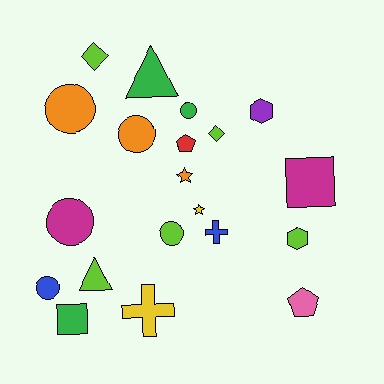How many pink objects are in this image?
There is 1 pink object.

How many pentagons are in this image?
There are 2 pentagons.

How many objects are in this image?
There are 20 objects.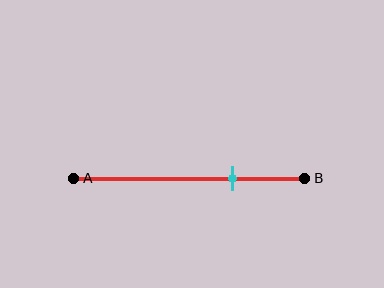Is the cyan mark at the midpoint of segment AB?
No, the mark is at about 70% from A, not at the 50% midpoint.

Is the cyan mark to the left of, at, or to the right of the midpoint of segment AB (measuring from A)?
The cyan mark is to the right of the midpoint of segment AB.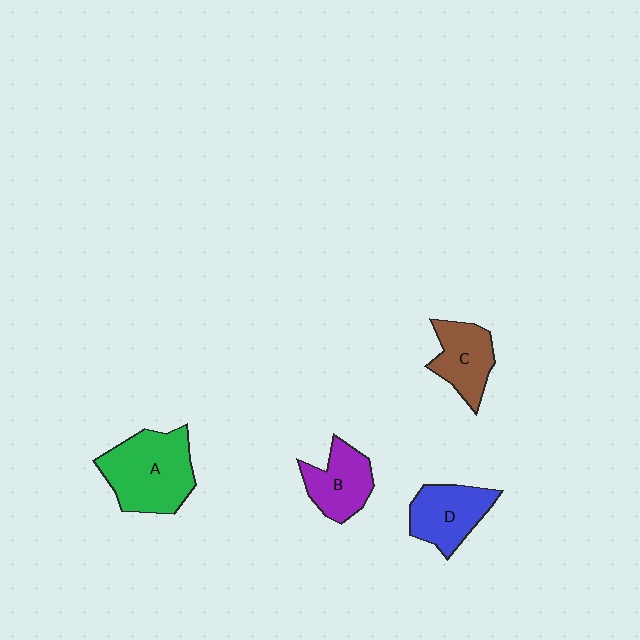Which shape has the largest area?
Shape A (green).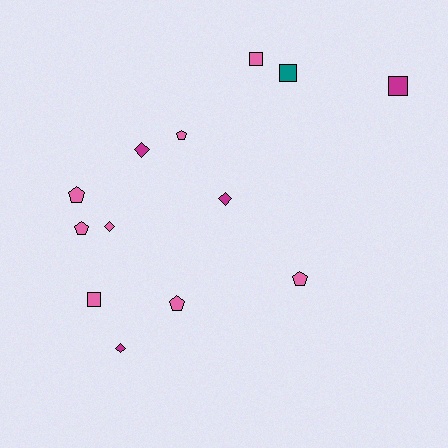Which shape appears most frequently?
Pentagon, with 5 objects.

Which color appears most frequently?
Pink, with 8 objects.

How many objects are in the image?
There are 13 objects.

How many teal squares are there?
There is 1 teal square.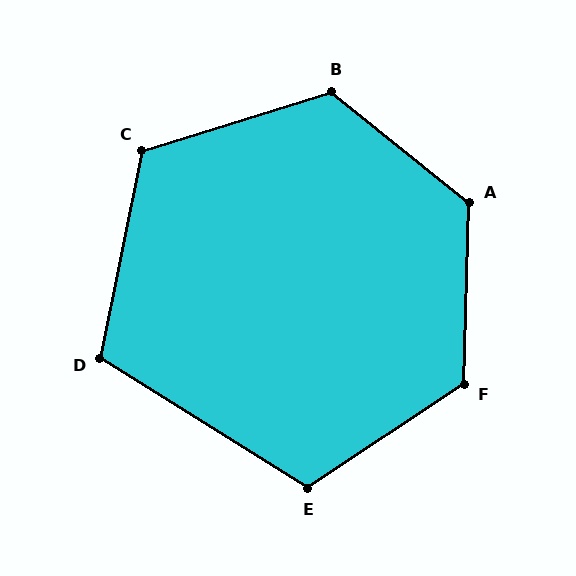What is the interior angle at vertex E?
Approximately 115 degrees (obtuse).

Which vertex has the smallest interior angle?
D, at approximately 111 degrees.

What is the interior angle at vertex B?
Approximately 124 degrees (obtuse).